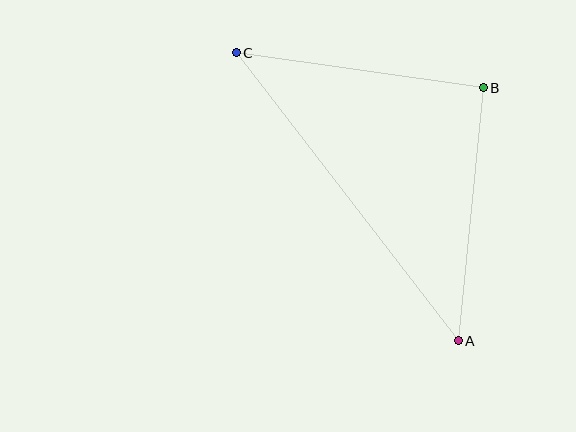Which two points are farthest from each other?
Points A and C are farthest from each other.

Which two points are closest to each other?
Points B and C are closest to each other.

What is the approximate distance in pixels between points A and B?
The distance between A and B is approximately 254 pixels.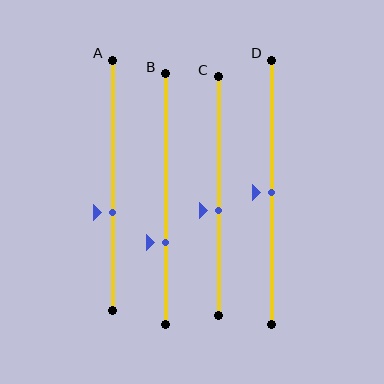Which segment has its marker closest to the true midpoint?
Segment D has its marker closest to the true midpoint.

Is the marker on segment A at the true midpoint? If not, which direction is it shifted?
No, the marker on segment A is shifted downward by about 11% of the segment length.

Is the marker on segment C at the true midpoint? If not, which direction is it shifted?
No, the marker on segment C is shifted downward by about 6% of the segment length.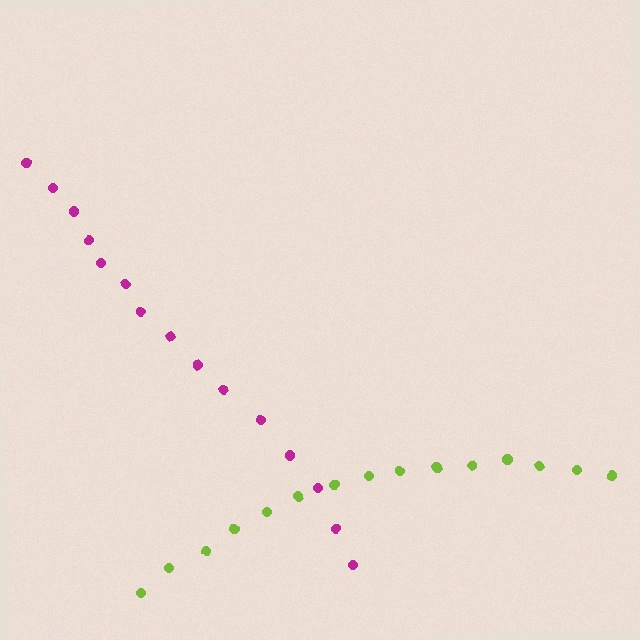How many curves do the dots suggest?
There are 2 distinct paths.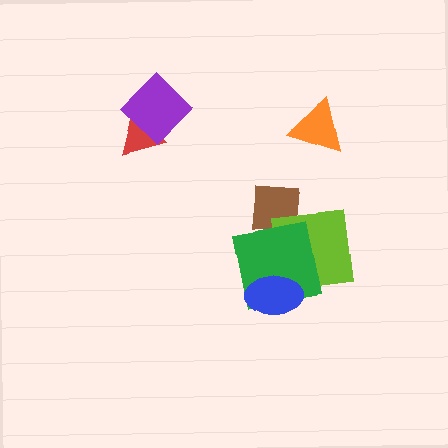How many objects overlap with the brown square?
2 objects overlap with the brown square.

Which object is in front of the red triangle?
The purple diamond is in front of the red triangle.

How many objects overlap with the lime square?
3 objects overlap with the lime square.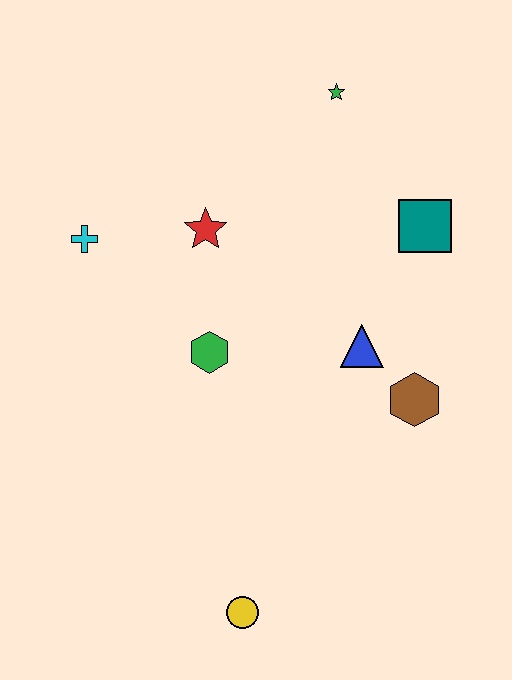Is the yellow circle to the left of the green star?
Yes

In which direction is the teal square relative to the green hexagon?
The teal square is to the right of the green hexagon.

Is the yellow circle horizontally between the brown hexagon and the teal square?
No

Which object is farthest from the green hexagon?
The green star is farthest from the green hexagon.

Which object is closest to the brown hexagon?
The blue triangle is closest to the brown hexagon.